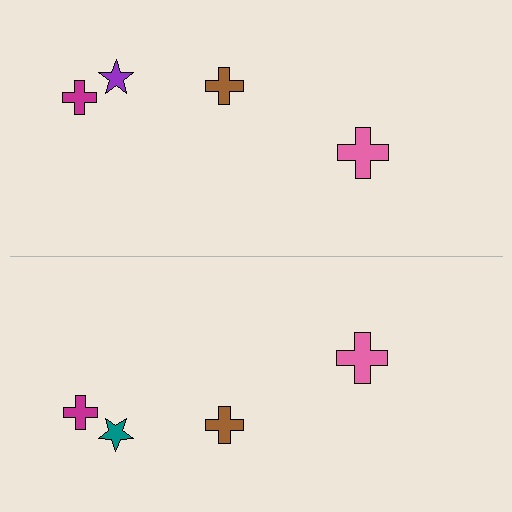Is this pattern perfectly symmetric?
No, the pattern is not perfectly symmetric. The teal star on the bottom side breaks the symmetry — its mirror counterpart is purple.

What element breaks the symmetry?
The teal star on the bottom side breaks the symmetry — its mirror counterpart is purple.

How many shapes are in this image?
There are 8 shapes in this image.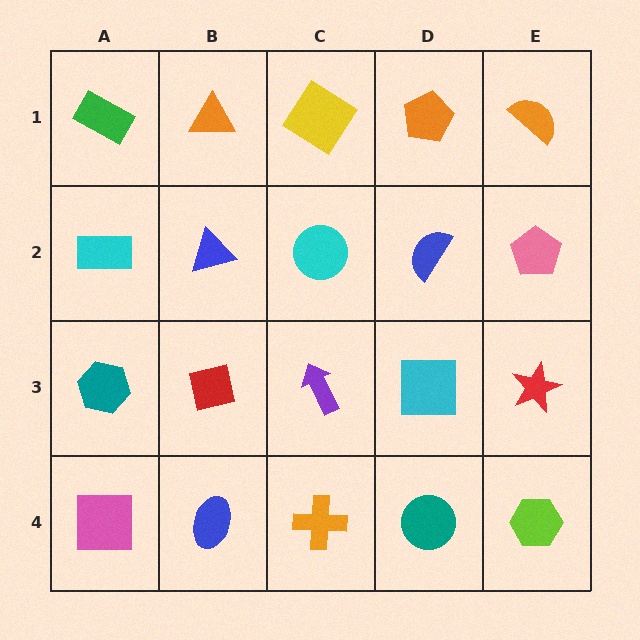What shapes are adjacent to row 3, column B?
A blue triangle (row 2, column B), a blue ellipse (row 4, column B), a teal hexagon (row 3, column A), a purple arrow (row 3, column C).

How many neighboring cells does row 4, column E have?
2.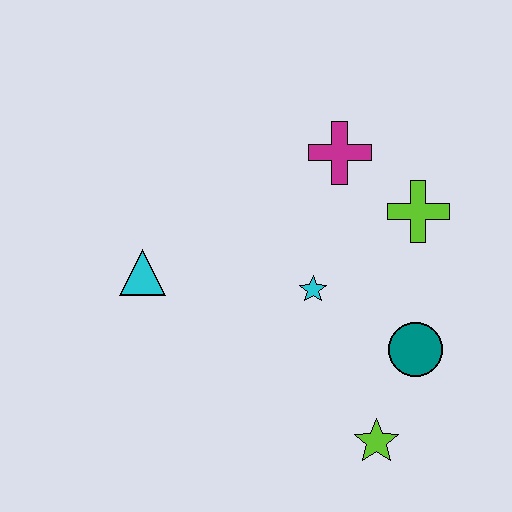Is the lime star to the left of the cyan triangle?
No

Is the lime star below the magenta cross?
Yes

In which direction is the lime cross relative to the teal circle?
The lime cross is above the teal circle.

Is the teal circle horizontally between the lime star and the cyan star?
No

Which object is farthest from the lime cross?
The cyan triangle is farthest from the lime cross.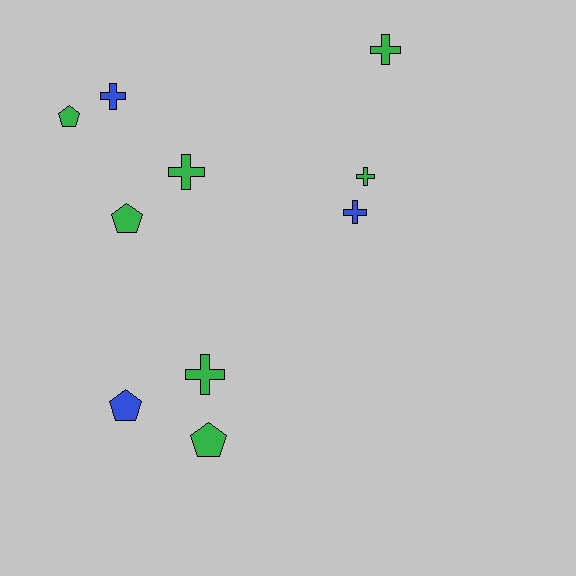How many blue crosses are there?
There are 2 blue crosses.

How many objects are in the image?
There are 10 objects.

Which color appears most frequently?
Green, with 7 objects.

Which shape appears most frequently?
Cross, with 6 objects.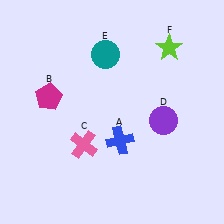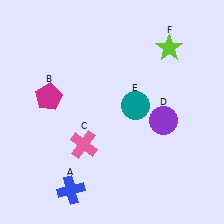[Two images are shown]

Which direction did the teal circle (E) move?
The teal circle (E) moved down.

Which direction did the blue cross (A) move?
The blue cross (A) moved down.